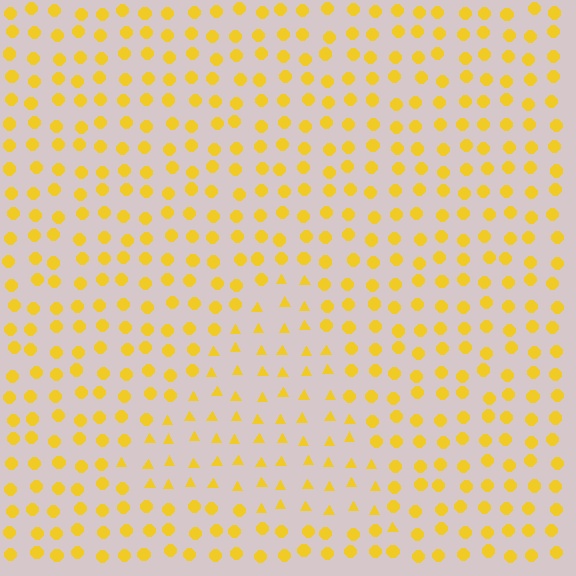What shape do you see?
I see a triangle.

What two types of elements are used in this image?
The image uses triangles inside the triangle region and circles outside it.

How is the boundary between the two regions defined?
The boundary is defined by a change in element shape: triangles inside vs. circles outside. All elements share the same color and spacing.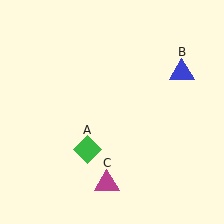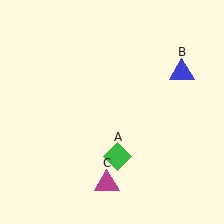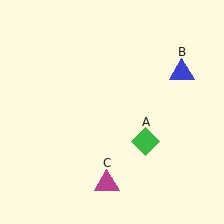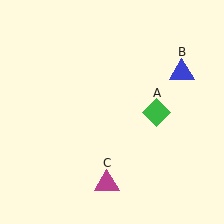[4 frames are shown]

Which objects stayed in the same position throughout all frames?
Blue triangle (object B) and magenta triangle (object C) remained stationary.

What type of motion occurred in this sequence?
The green diamond (object A) rotated counterclockwise around the center of the scene.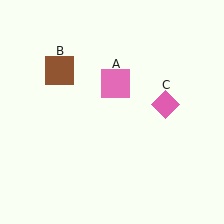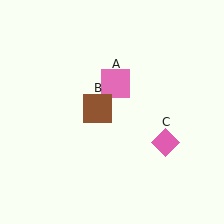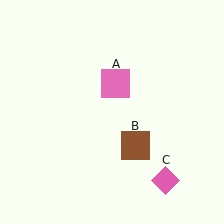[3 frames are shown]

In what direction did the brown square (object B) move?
The brown square (object B) moved down and to the right.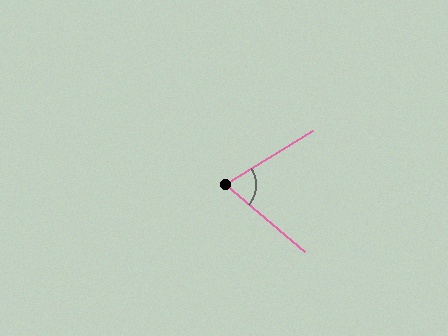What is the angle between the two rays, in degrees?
Approximately 72 degrees.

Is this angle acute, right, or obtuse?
It is acute.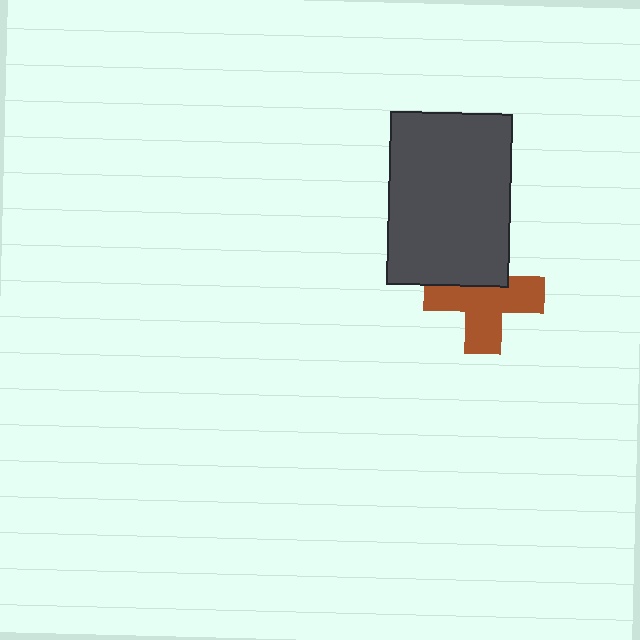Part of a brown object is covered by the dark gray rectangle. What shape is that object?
It is a cross.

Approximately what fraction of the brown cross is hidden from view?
Roughly 34% of the brown cross is hidden behind the dark gray rectangle.